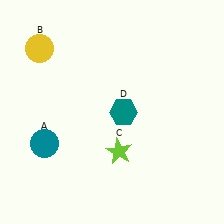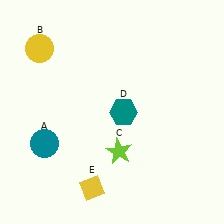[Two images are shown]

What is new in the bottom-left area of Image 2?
A yellow diamond (E) was added in the bottom-left area of Image 2.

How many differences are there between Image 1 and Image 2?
There is 1 difference between the two images.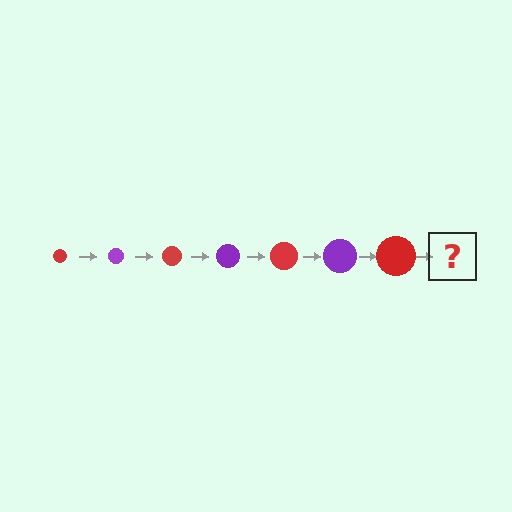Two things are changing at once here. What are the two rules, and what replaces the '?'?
The two rules are that the circle grows larger each step and the color cycles through red and purple. The '?' should be a purple circle, larger than the previous one.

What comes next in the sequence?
The next element should be a purple circle, larger than the previous one.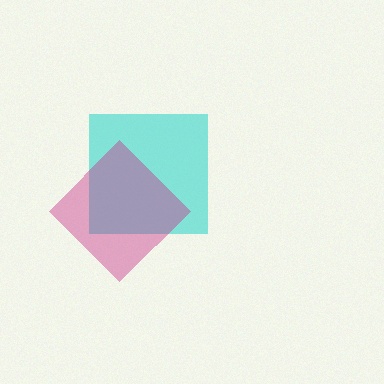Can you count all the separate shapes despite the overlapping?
Yes, there are 2 separate shapes.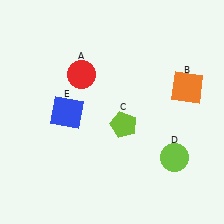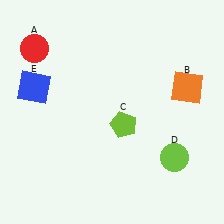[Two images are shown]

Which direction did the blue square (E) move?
The blue square (E) moved left.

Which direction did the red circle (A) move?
The red circle (A) moved left.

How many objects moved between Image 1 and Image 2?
2 objects moved between the two images.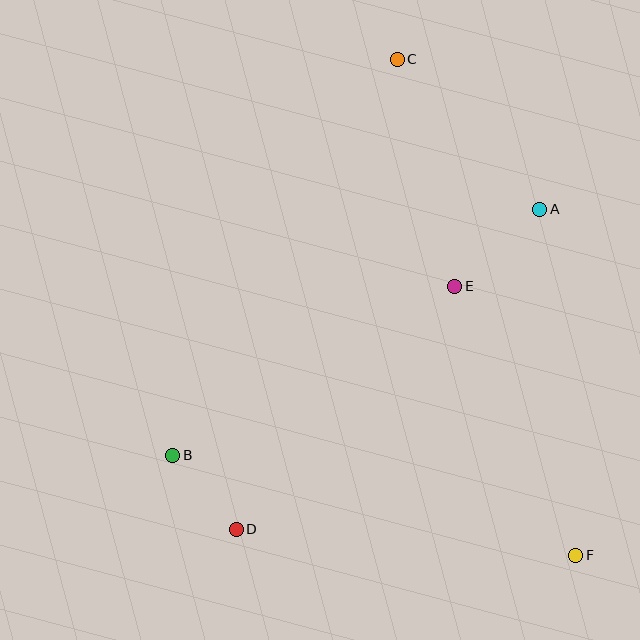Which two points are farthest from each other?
Points C and F are farthest from each other.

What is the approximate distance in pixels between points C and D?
The distance between C and D is approximately 497 pixels.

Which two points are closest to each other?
Points B and D are closest to each other.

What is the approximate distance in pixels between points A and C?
The distance between A and C is approximately 207 pixels.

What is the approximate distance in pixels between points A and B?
The distance between A and B is approximately 442 pixels.